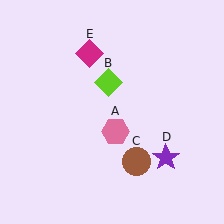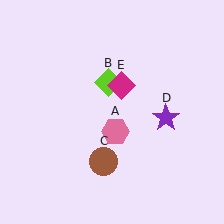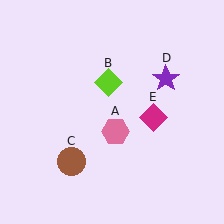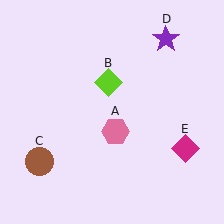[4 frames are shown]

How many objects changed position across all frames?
3 objects changed position: brown circle (object C), purple star (object D), magenta diamond (object E).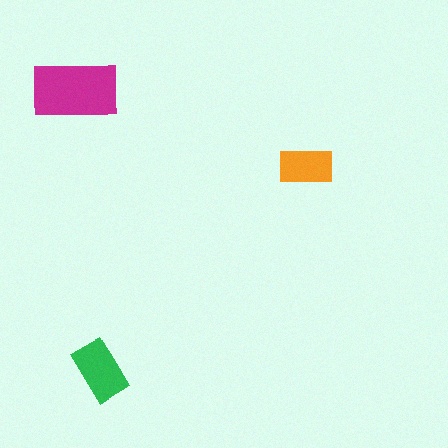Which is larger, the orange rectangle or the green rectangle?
The green one.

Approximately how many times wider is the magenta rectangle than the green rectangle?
About 1.5 times wider.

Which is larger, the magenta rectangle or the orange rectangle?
The magenta one.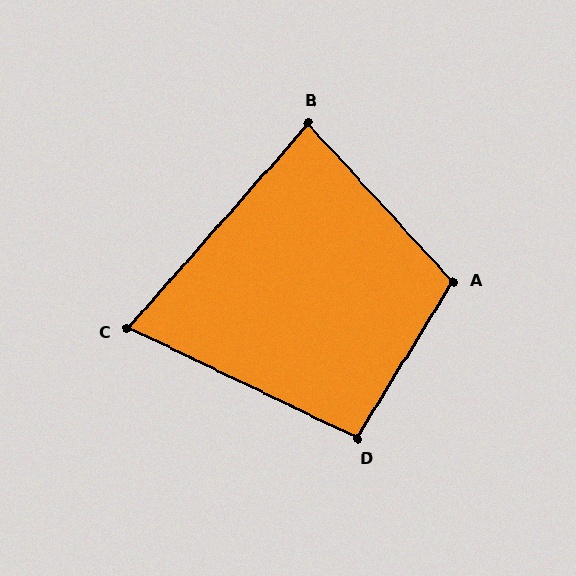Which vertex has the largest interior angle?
A, at approximately 106 degrees.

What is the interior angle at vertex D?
Approximately 96 degrees (obtuse).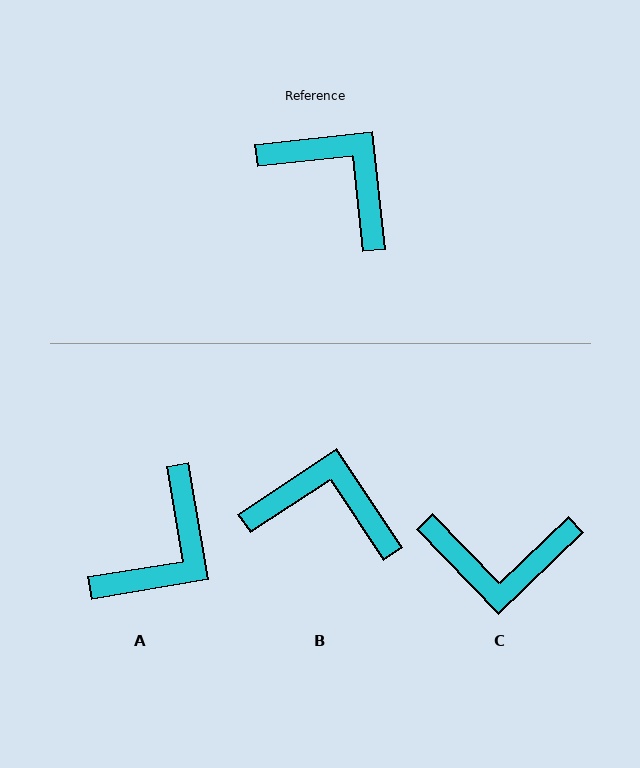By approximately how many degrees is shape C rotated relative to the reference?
Approximately 142 degrees clockwise.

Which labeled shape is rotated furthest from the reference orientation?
C, about 142 degrees away.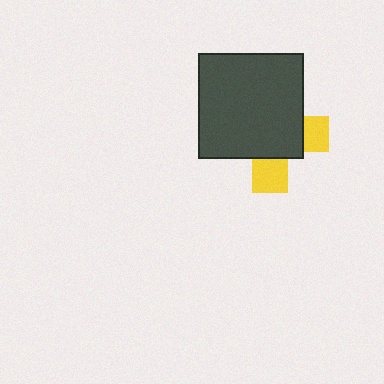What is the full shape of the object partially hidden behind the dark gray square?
The partially hidden object is a yellow cross.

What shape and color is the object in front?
The object in front is a dark gray square.